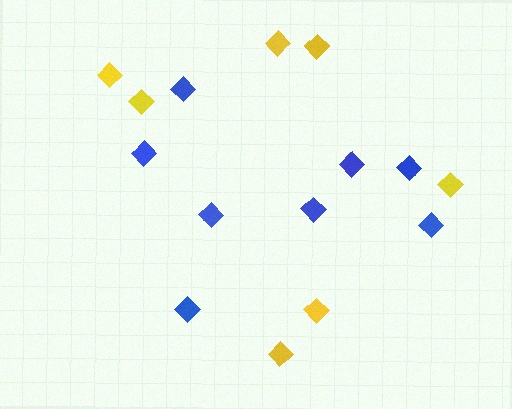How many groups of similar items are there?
There are 2 groups: one group of yellow diamonds (7) and one group of blue diamonds (8).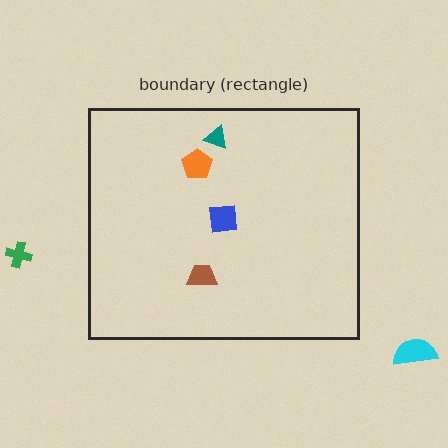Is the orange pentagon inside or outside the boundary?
Inside.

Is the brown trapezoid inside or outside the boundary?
Inside.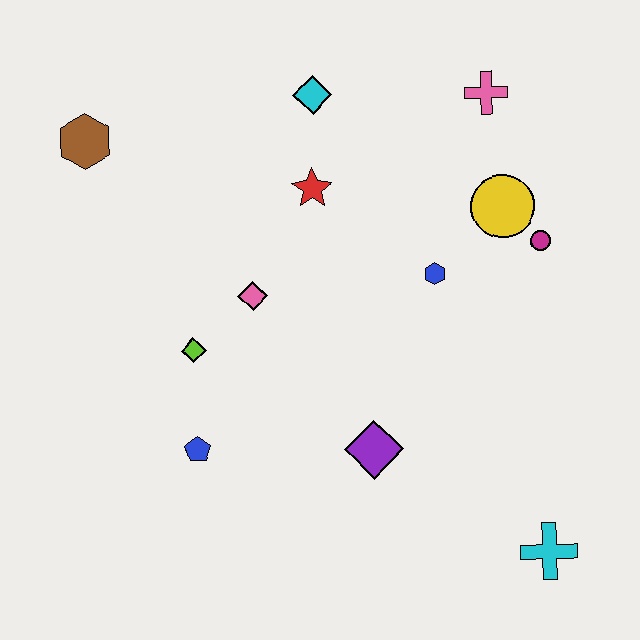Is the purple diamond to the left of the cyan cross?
Yes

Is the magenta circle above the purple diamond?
Yes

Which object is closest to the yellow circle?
The magenta circle is closest to the yellow circle.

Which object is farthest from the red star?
The cyan cross is farthest from the red star.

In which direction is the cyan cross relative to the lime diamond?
The cyan cross is to the right of the lime diamond.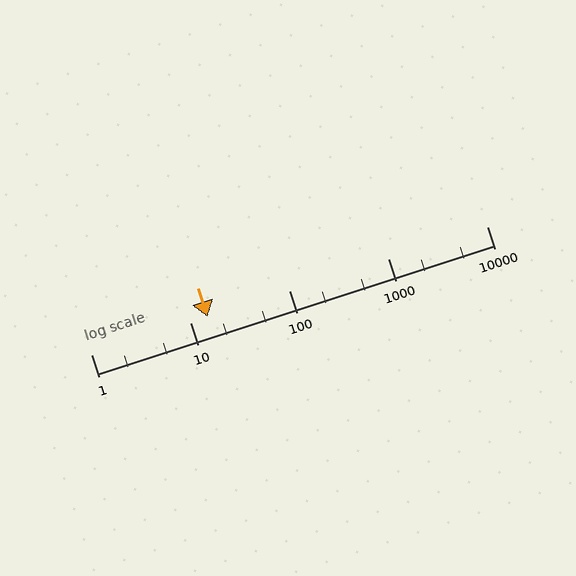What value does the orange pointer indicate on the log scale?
The pointer indicates approximately 15.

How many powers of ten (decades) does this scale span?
The scale spans 4 decades, from 1 to 10000.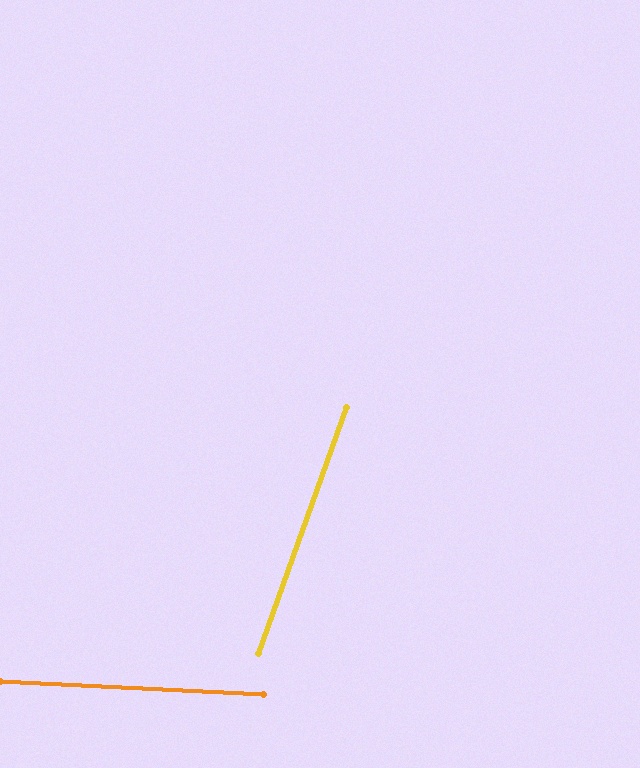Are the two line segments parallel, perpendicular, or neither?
Neither parallel nor perpendicular — they differ by about 73°.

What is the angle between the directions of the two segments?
Approximately 73 degrees.